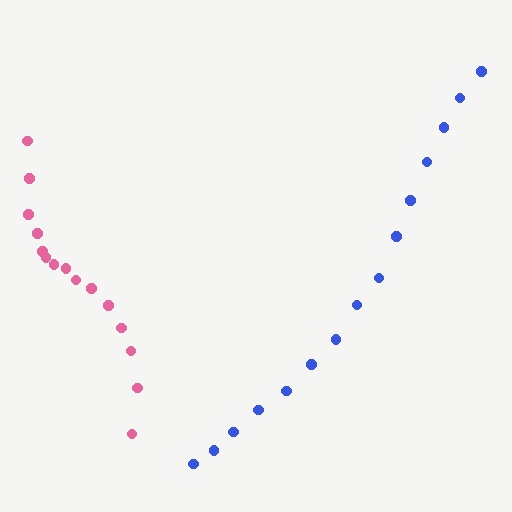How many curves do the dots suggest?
There are 2 distinct paths.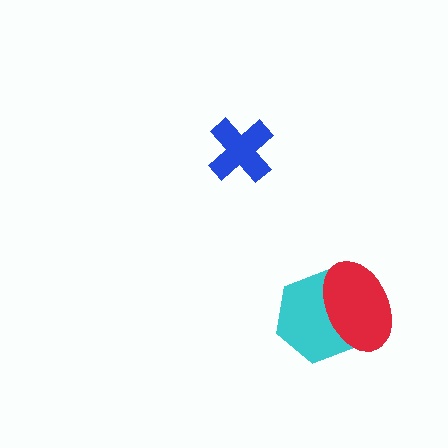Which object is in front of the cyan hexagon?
The red ellipse is in front of the cyan hexagon.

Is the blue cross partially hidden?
No, no other shape covers it.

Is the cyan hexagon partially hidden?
Yes, it is partially covered by another shape.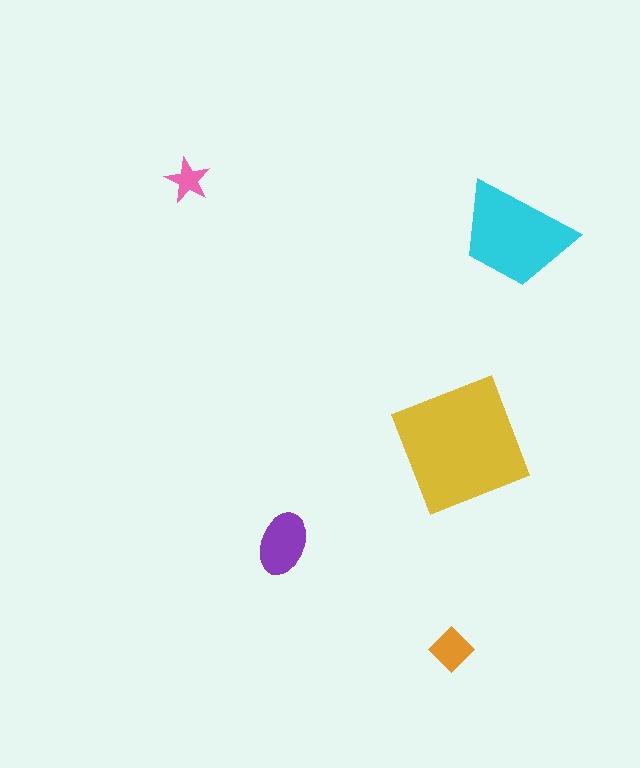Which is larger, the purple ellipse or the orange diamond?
The purple ellipse.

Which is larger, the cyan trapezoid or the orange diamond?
The cyan trapezoid.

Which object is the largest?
The yellow square.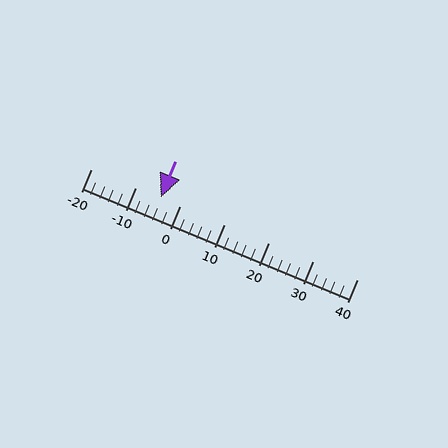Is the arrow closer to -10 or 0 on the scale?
The arrow is closer to 0.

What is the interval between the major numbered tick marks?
The major tick marks are spaced 10 units apart.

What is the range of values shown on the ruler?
The ruler shows values from -20 to 40.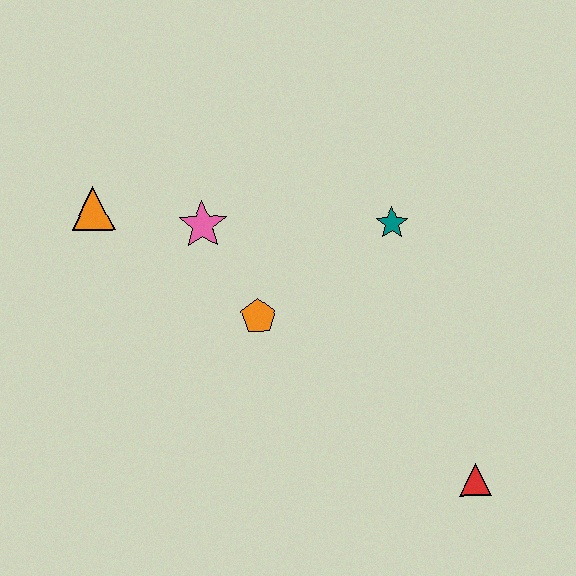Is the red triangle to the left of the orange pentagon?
No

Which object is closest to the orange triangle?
The pink star is closest to the orange triangle.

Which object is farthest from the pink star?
The red triangle is farthest from the pink star.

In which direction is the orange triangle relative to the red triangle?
The orange triangle is to the left of the red triangle.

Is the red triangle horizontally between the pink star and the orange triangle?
No